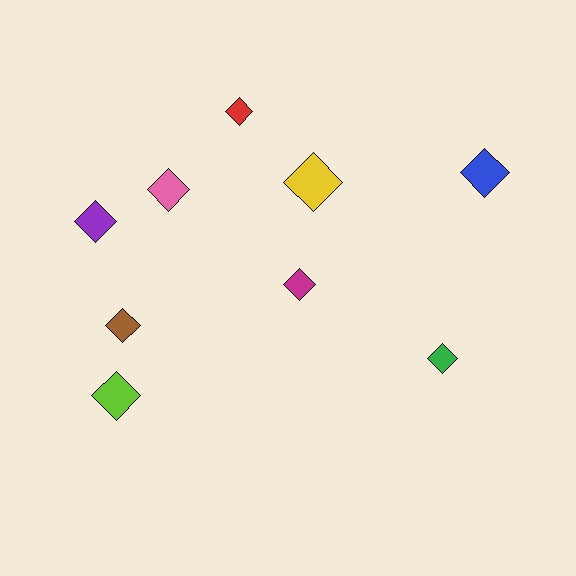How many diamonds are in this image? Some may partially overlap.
There are 9 diamonds.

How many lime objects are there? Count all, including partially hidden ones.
There is 1 lime object.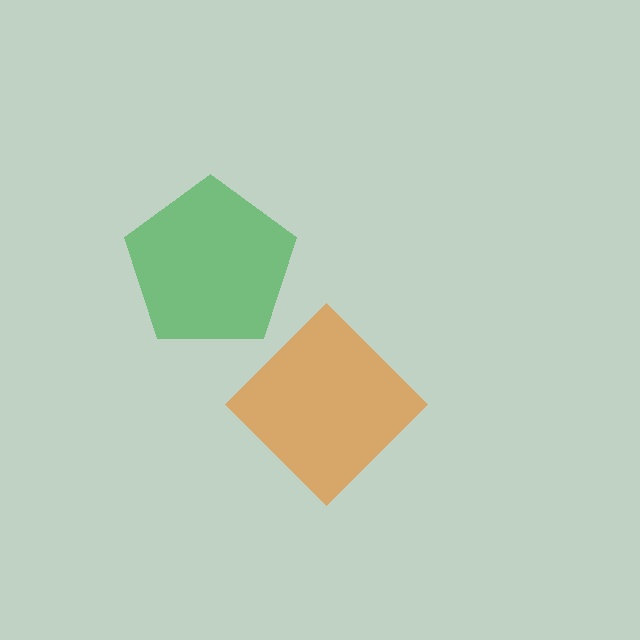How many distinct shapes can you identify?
There are 2 distinct shapes: an orange diamond, a green pentagon.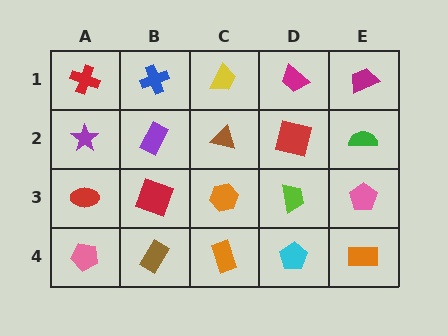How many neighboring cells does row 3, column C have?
4.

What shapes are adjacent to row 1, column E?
A green semicircle (row 2, column E), a magenta trapezoid (row 1, column D).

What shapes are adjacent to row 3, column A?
A purple star (row 2, column A), a pink pentagon (row 4, column A), a red square (row 3, column B).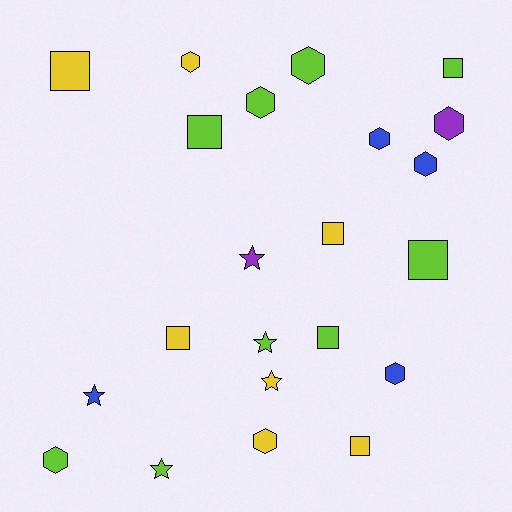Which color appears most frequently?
Lime, with 9 objects.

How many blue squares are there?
There are no blue squares.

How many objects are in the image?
There are 22 objects.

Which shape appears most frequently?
Hexagon, with 9 objects.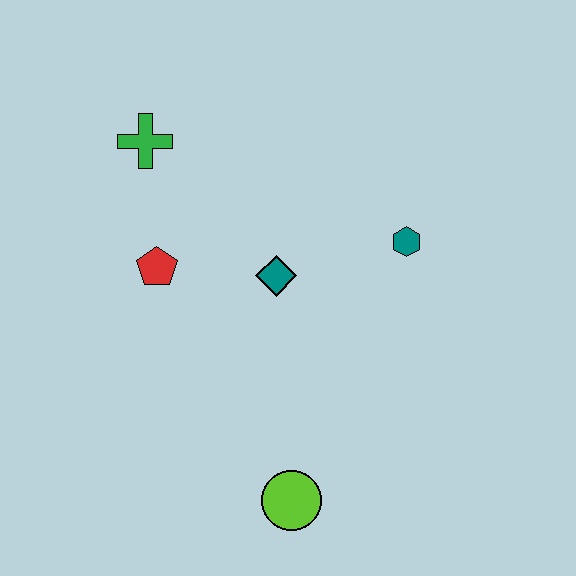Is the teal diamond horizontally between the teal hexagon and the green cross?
Yes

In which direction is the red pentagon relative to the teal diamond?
The red pentagon is to the left of the teal diamond.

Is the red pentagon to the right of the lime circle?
No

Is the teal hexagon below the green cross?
Yes